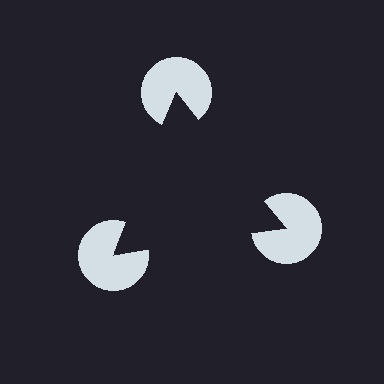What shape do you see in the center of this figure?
An illusory triangle — its edges are inferred from the aligned wedge cuts in the pac-man discs, not physically drawn.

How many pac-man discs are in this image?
There are 3 — one at each vertex of the illusory triangle.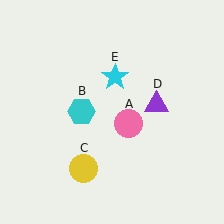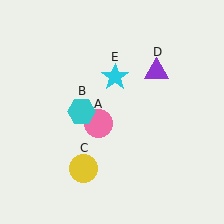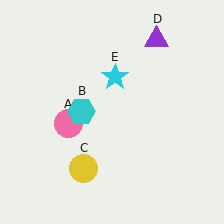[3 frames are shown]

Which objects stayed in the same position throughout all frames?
Cyan hexagon (object B) and yellow circle (object C) and cyan star (object E) remained stationary.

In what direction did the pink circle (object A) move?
The pink circle (object A) moved left.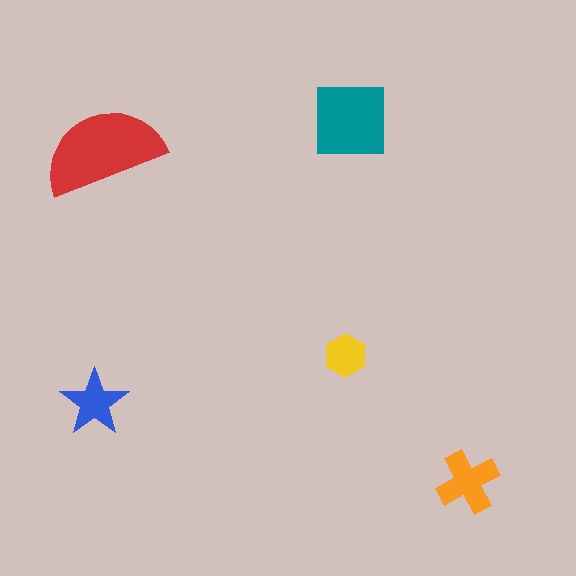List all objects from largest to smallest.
The red semicircle, the teal square, the orange cross, the blue star, the yellow hexagon.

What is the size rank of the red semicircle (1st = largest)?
1st.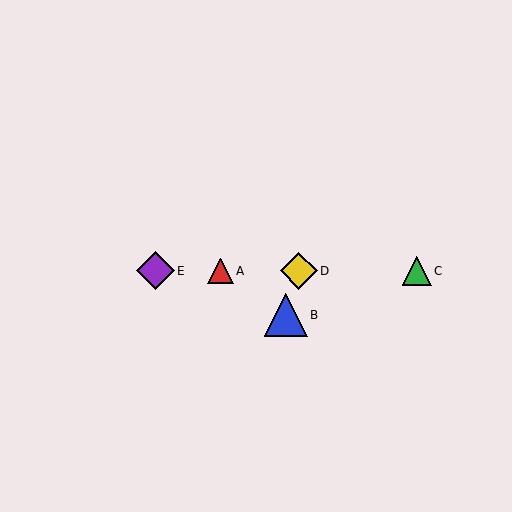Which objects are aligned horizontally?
Objects A, C, D, E are aligned horizontally.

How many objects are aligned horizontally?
4 objects (A, C, D, E) are aligned horizontally.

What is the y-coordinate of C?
Object C is at y≈271.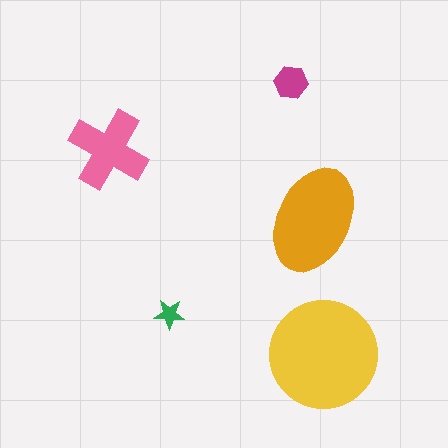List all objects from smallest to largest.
The green star, the magenta hexagon, the pink cross, the orange ellipse, the yellow circle.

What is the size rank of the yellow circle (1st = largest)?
1st.